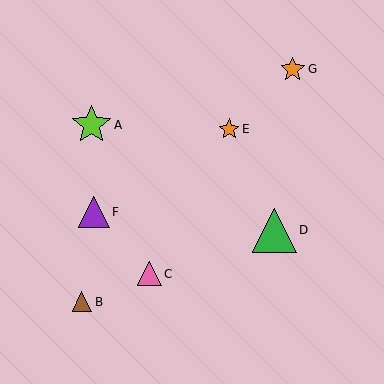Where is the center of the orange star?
The center of the orange star is at (229, 129).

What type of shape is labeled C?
Shape C is a pink triangle.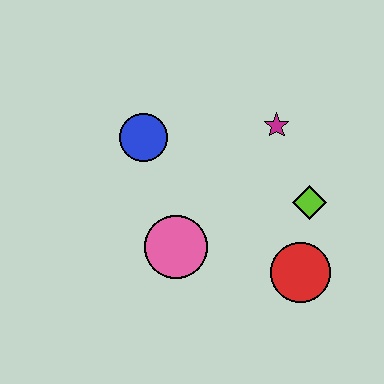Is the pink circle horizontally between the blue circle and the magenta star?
Yes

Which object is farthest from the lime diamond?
The blue circle is farthest from the lime diamond.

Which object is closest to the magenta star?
The lime diamond is closest to the magenta star.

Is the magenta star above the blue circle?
Yes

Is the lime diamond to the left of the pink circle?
No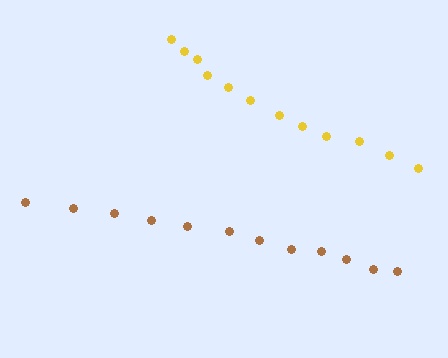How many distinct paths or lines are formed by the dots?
There are 2 distinct paths.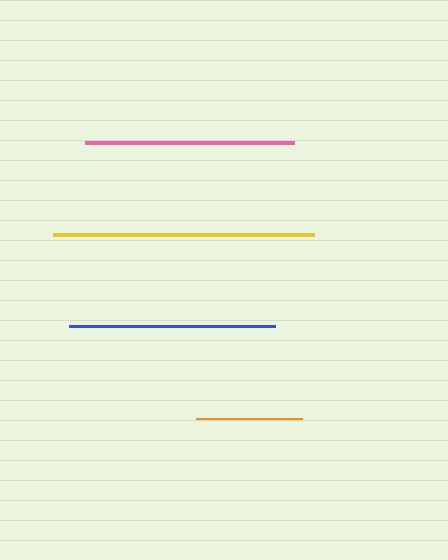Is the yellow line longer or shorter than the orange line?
The yellow line is longer than the orange line.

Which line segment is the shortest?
The orange line is the shortest at approximately 106 pixels.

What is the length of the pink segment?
The pink segment is approximately 208 pixels long.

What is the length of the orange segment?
The orange segment is approximately 106 pixels long.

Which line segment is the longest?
The yellow line is the longest at approximately 261 pixels.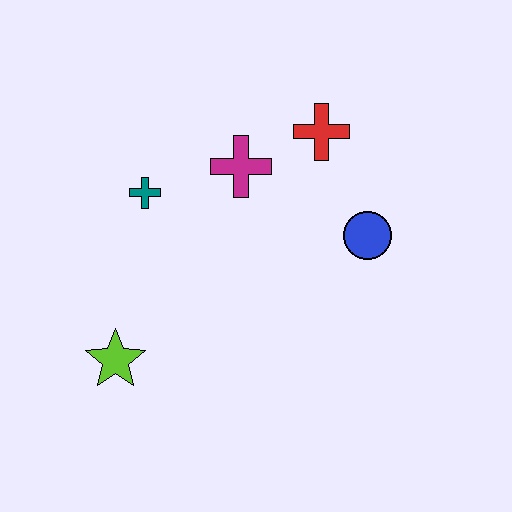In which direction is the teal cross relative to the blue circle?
The teal cross is to the left of the blue circle.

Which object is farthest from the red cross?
The lime star is farthest from the red cross.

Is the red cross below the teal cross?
No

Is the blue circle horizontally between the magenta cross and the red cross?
No